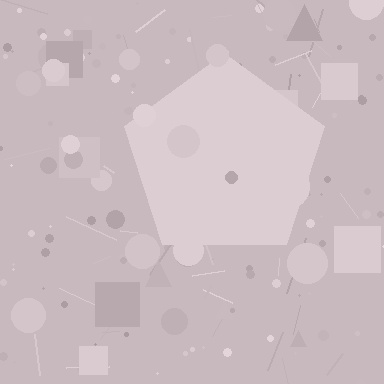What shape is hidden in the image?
A pentagon is hidden in the image.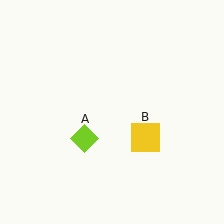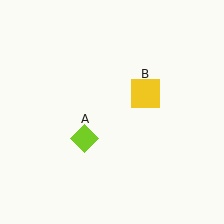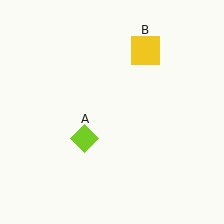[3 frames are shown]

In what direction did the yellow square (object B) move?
The yellow square (object B) moved up.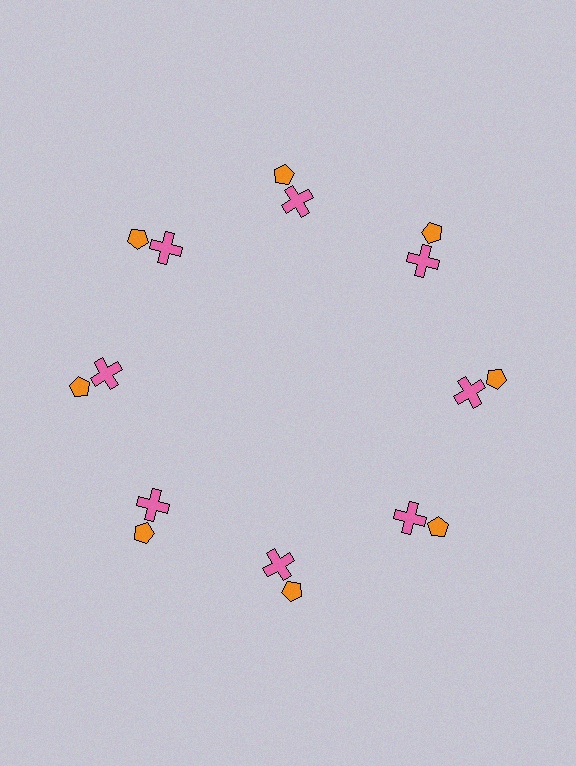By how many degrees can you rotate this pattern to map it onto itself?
The pattern maps onto itself every 45 degrees of rotation.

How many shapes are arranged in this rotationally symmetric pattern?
There are 16 shapes, arranged in 8 groups of 2.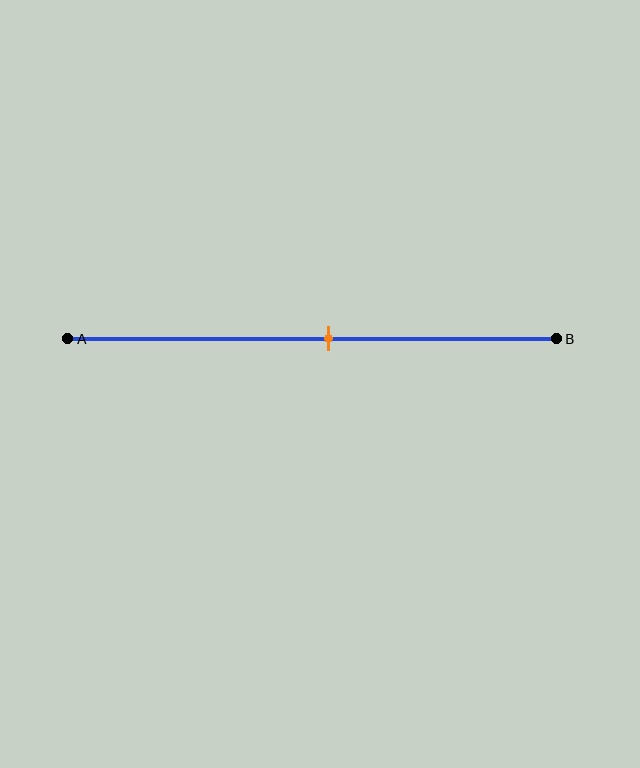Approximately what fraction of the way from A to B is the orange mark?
The orange mark is approximately 55% of the way from A to B.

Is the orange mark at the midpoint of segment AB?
No, the mark is at about 55% from A, not at the 50% midpoint.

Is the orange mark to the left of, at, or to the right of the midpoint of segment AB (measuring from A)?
The orange mark is to the right of the midpoint of segment AB.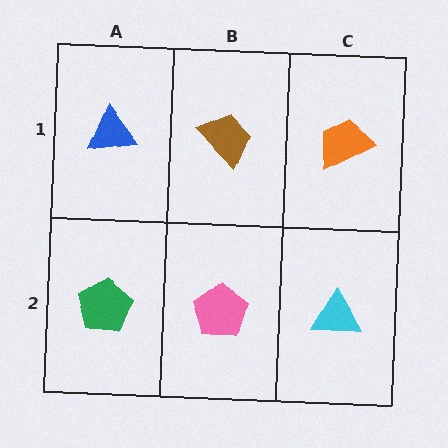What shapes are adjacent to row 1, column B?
A pink pentagon (row 2, column B), a blue triangle (row 1, column A), an orange trapezoid (row 1, column C).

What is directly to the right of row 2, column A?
A pink pentagon.